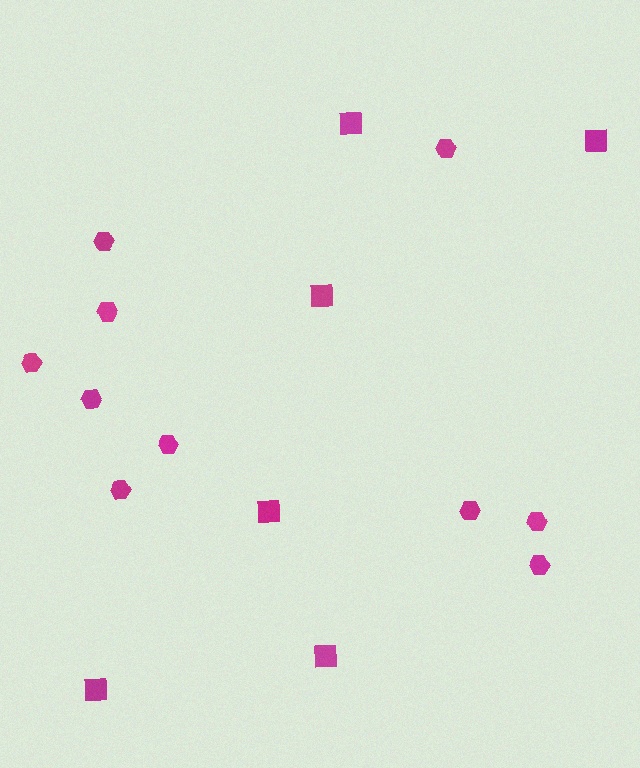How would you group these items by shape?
There are 2 groups: one group of hexagons (10) and one group of squares (6).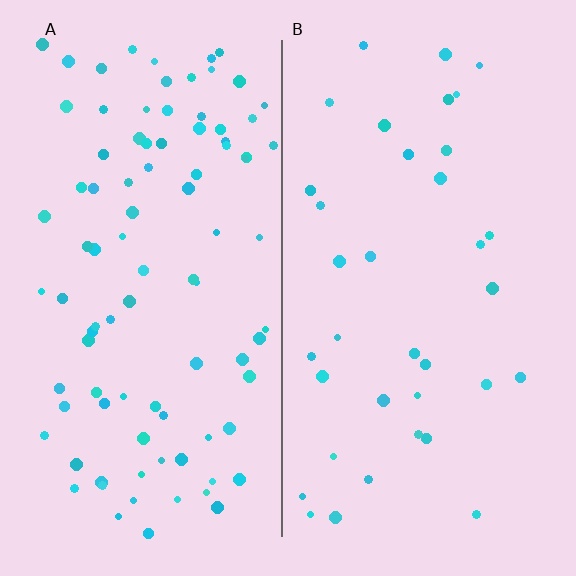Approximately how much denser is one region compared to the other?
Approximately 2.6× — region A over region B.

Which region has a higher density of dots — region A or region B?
A (the left).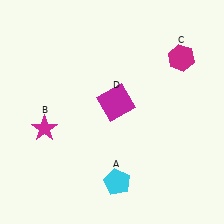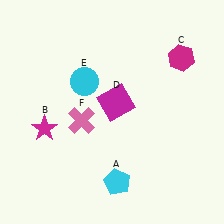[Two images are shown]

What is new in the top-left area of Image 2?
A cyan circle (E) was added in the top-left area of Image 2.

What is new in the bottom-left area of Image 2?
A pink cross (F) was added in the bottom-left area of Image 2.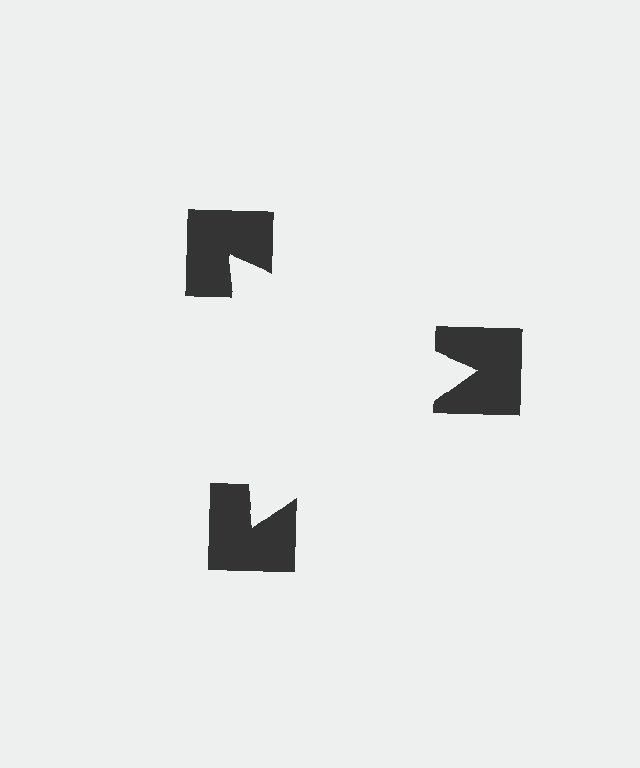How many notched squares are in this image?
There are 3 — one at each vertex of the illusory triangle.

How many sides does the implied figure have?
3 sides.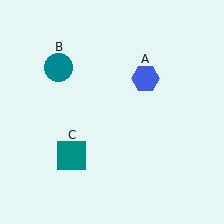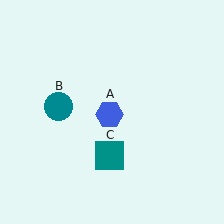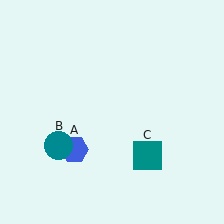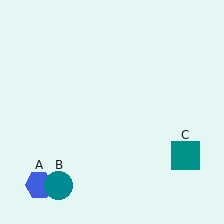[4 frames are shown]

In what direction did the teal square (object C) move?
The teal square (object C) moved right.